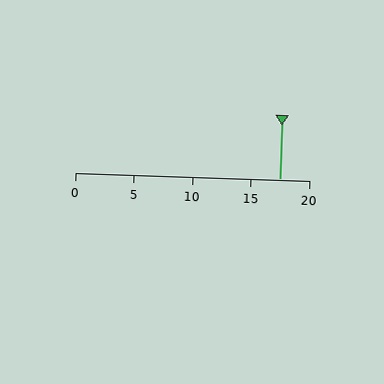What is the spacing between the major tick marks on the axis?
The major ticks are spaced 5 apart.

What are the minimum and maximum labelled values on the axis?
The axis runs from 0 to 20.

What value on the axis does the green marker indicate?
The marker indicates approximately 17.5.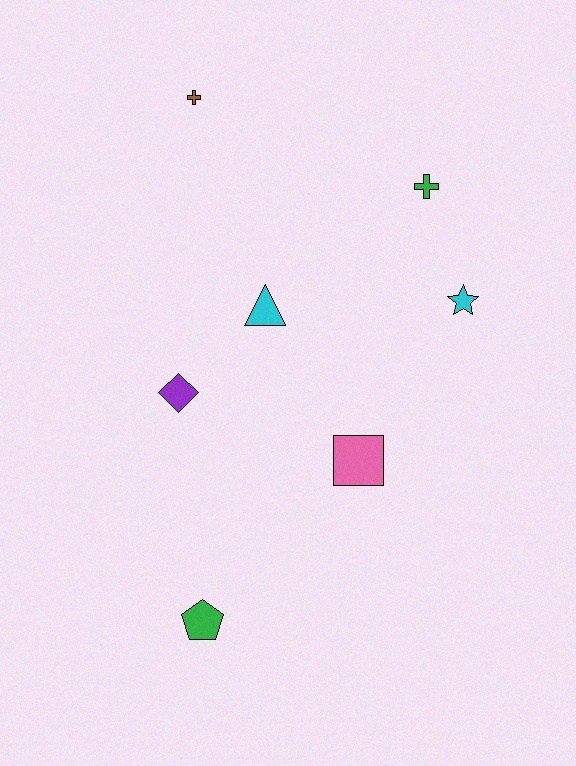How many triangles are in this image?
There is 1 triangle.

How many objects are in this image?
There are 7 objects.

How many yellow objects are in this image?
There are no yellow objects.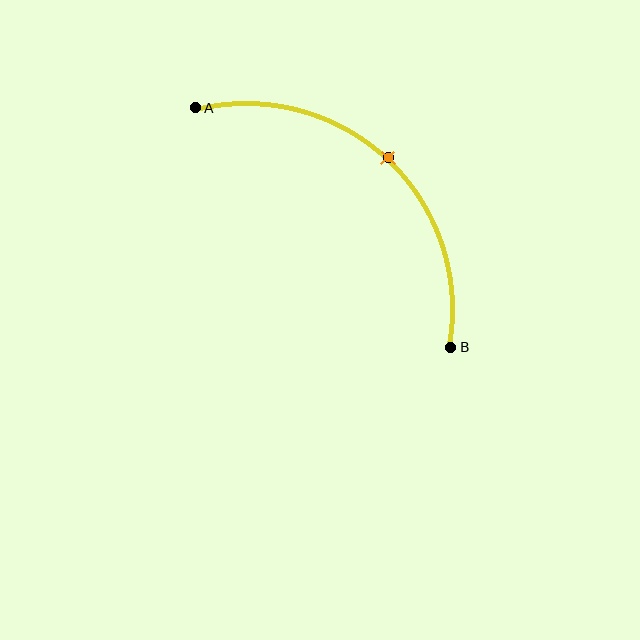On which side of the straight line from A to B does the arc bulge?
The arc bulges above and to the right of the straight line connecting A and B.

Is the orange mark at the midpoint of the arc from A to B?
Yes. The orange mark lies on the arc at equal arc-length from both A and B — it is the arc midpoint.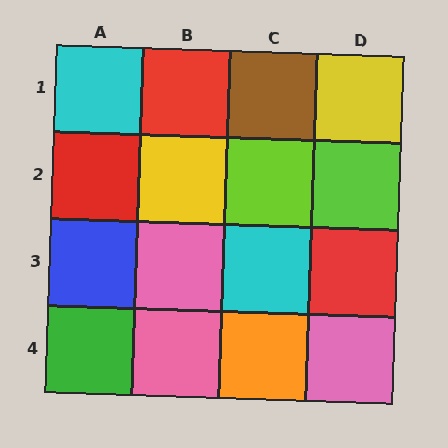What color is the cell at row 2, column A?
Red.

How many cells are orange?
1 cell is orange.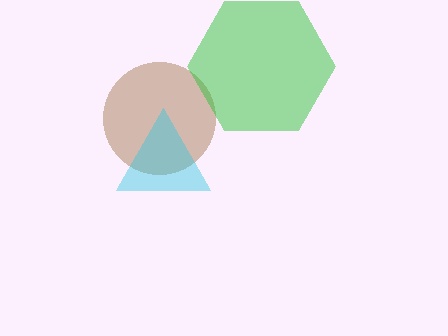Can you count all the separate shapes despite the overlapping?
Yes, there are 3 separate shapes.